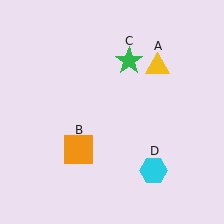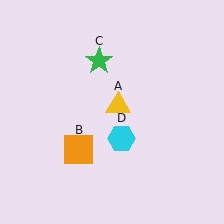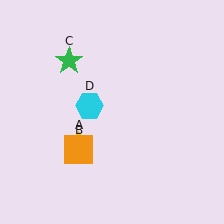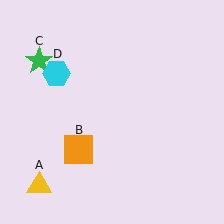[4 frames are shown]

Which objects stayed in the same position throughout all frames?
Orange square (object B) remained stationary.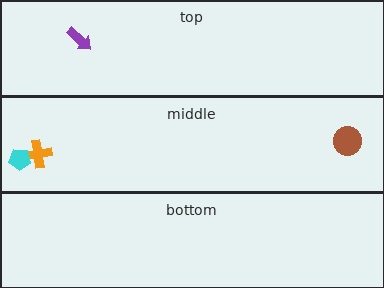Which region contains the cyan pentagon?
The middle region.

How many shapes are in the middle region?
3.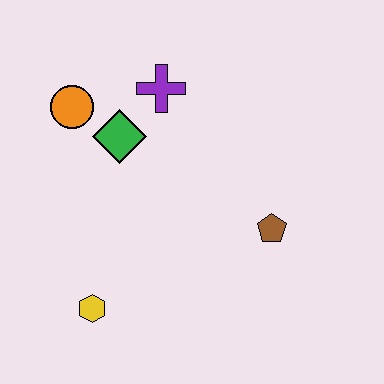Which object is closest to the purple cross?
The green diamond is closest to the purple cross.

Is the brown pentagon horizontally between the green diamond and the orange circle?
No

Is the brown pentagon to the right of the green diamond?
Yes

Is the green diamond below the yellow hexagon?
No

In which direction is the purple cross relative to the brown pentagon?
The purple cross is above the brown pentagon.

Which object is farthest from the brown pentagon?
The orange circle is farthest from the brown pentagon.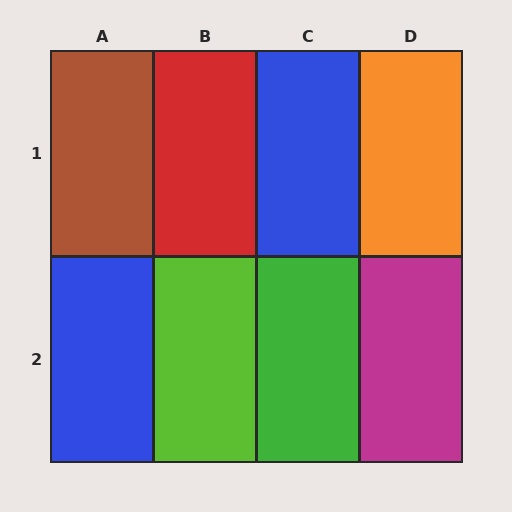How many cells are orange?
1 cell is orange.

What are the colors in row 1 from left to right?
Brown, red, blue, orange.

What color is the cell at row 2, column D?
Magenta.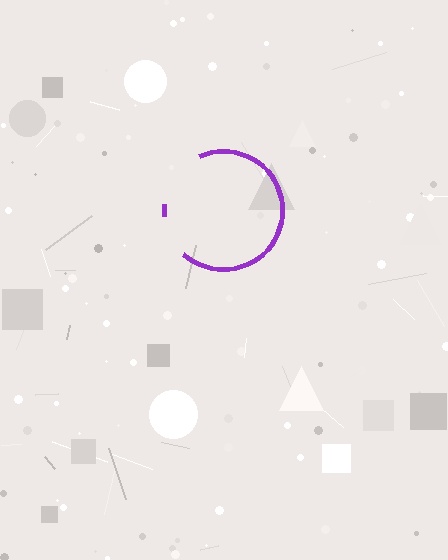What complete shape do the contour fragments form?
The contour fragments form a circle.